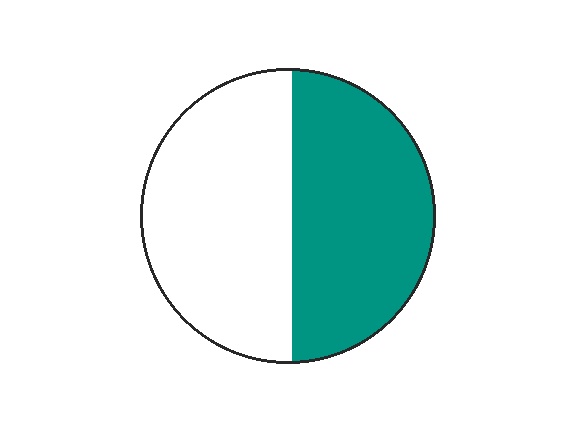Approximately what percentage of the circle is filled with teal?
Approximately 50%.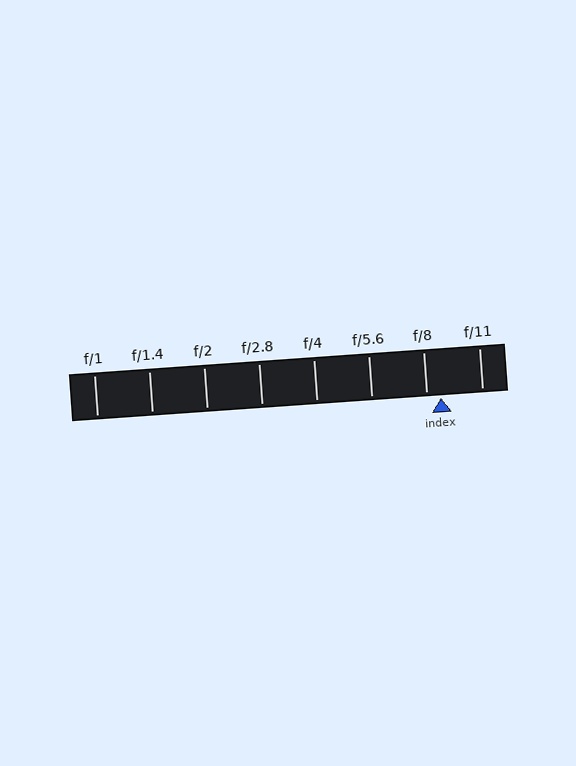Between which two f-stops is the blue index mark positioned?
The index mark is between f/8 and f/11.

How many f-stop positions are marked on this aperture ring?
There are 8 f-stop positions marked.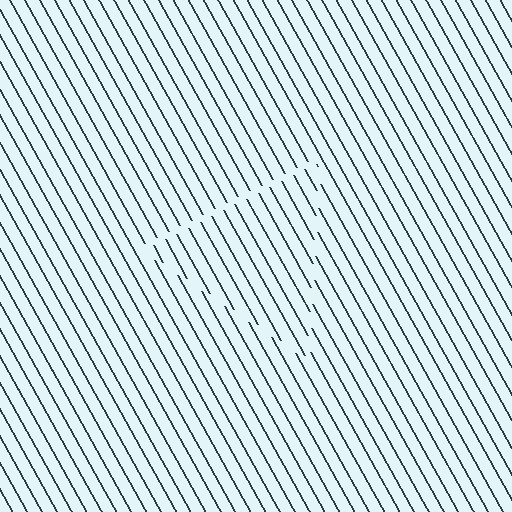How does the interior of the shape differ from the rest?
The interior of the shape contains the same grating, shifted by half a period — the contour is defined by the phase discontinuity where line-ends from the inner and outer gratings abut.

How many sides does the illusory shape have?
3 sides — the line-ends trace a triangle.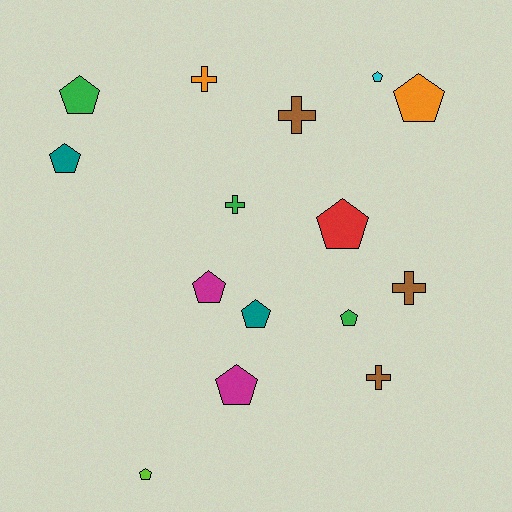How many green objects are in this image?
There are 3 green objects.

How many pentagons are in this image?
There are 10 pentagons.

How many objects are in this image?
There are 15 objects.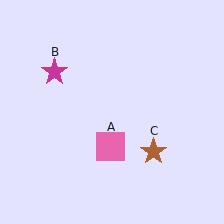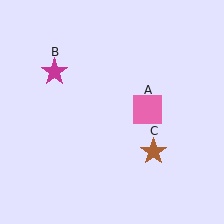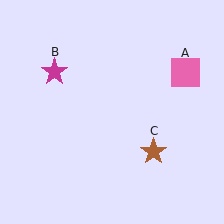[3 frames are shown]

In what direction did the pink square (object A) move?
The pink square (object A) moved up and to the right.